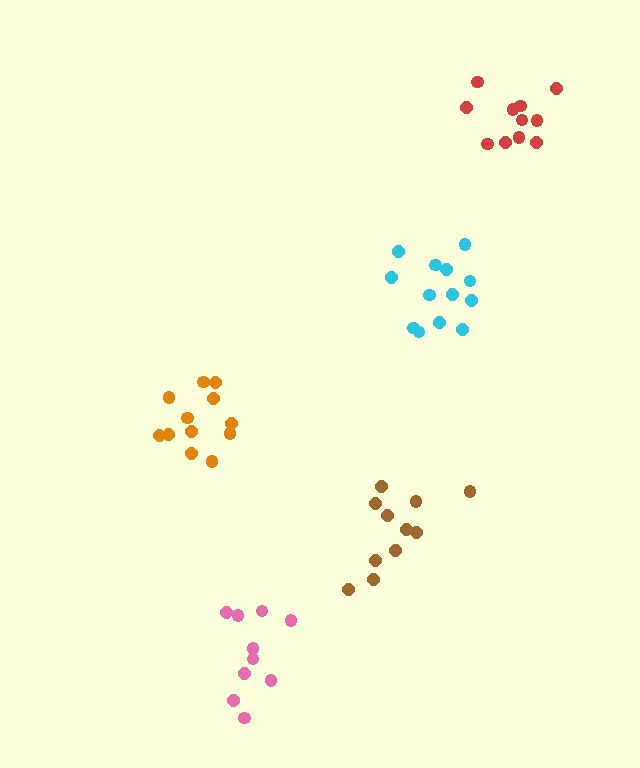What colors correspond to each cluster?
The clusters are colored: orange, pink, red, cyan, brown.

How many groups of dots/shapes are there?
There are 5 groups.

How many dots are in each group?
Group 1: 12 dots, Group 2: 10 dots, Group 3: 11 dots, Group 4: 13 dots, Group 5: 11 dots (57 total).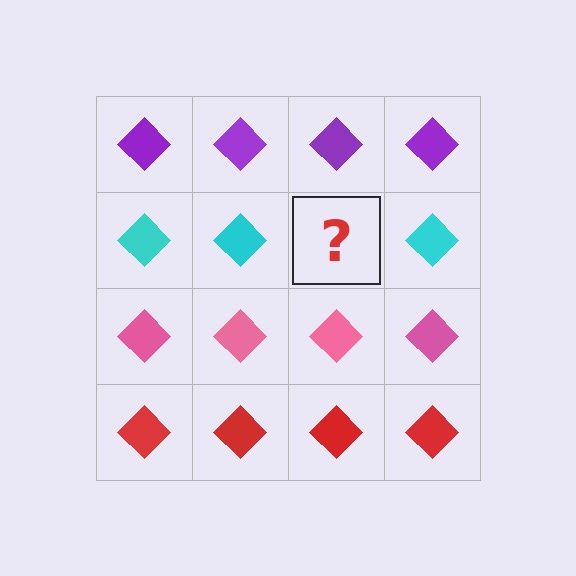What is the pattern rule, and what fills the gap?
The rule is that each row has a consistent color. The gap should be filled with a cyan diamond.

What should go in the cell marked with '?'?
The missing cell should contain a cyan diamond.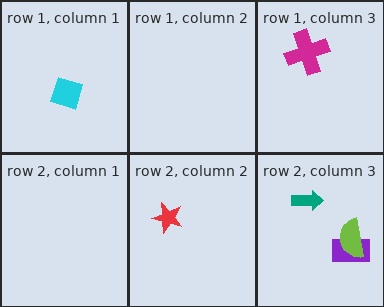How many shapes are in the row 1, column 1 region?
1.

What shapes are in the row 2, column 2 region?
The red star.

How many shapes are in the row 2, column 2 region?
1.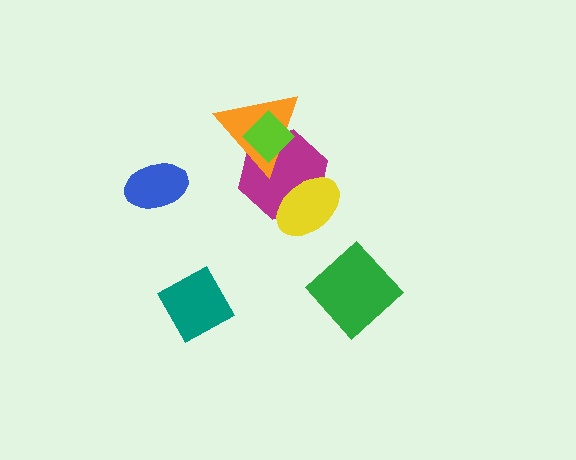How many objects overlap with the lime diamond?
2 objects overlap with the lime diamond.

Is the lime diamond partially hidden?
No, no other shape covers it.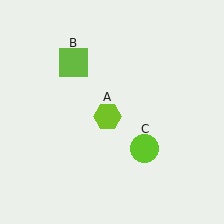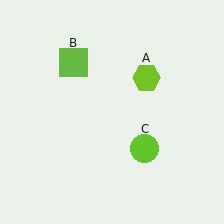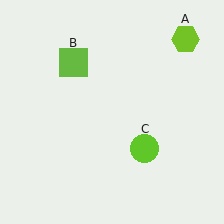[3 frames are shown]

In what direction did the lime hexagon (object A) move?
The lime hexagon (object A) moved up and to the right.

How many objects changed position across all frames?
1 object changed position: lime hexagon (object A).